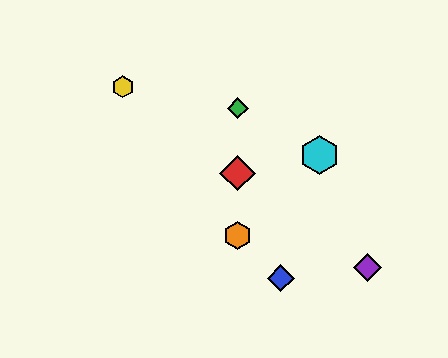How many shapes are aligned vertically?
3 shapes (the red diamond, the green diamond, the orange hexagon) are aligned vertically.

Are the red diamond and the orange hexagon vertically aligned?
Yes, both are at x≈238.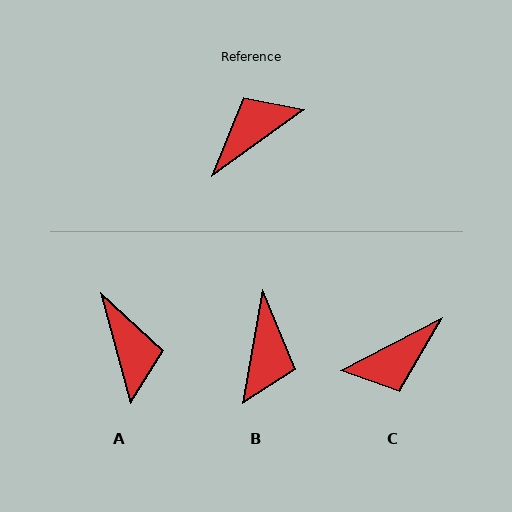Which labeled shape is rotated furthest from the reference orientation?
C, about 171 degrees away.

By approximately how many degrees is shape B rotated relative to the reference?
Approximately 136 degrees clockwise.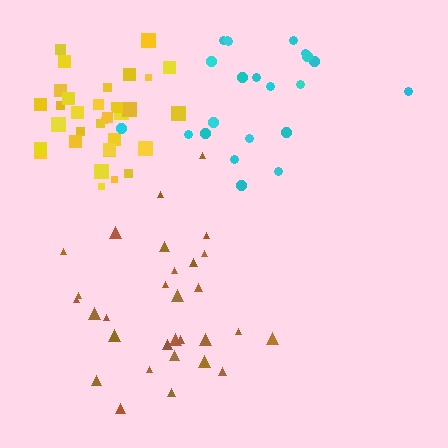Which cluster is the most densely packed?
Yellow.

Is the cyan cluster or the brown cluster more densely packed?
Brown.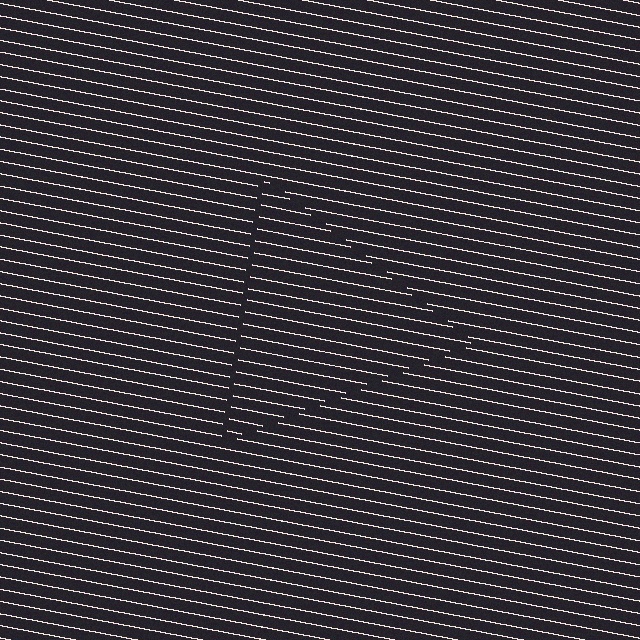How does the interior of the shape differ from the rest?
The interior of the shape contains the same grating, shifted by half a period — the contour is defined by the phase discontinuity where line-ends from the inner and outer gratings abut.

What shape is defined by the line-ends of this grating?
An illusory triangle. The interior of the shape contains the same grating, shifted by half a period — the contour is defined by the phase discontinuity where line-ends from the inner and outer gratings abut.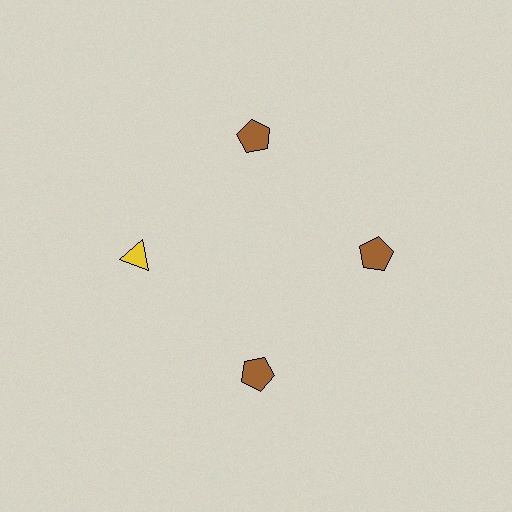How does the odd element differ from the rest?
It differs in both color (yellow instead of brown) and shape (triangle instead of pentagon).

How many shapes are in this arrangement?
There are 4 shapes arranged in a ring pattern.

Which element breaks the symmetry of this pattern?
The yellow triangle at roughly the 9 o'clock position breaks the symmetry. All other shapes are brown pentagons.